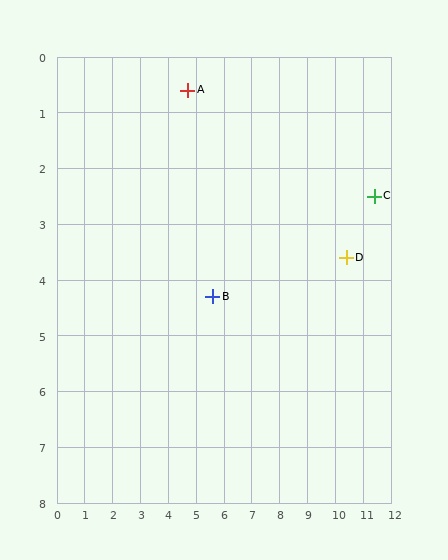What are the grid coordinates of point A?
Point A is at approximately (4.7, 0.6).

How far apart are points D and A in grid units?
Points D and A are about 6.4 grid units apart.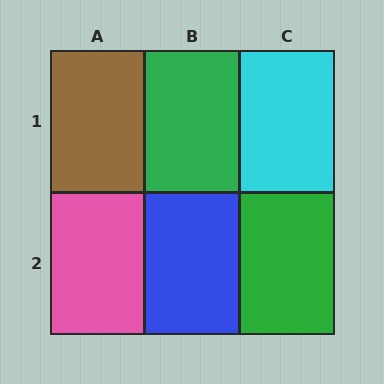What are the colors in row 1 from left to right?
Brown, green, cyan.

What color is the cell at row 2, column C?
Green.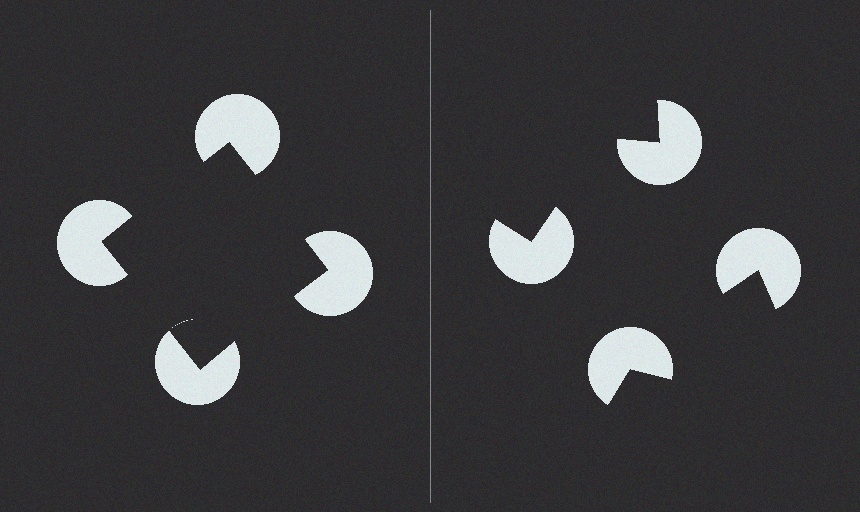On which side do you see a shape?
An illusory square appears on the left side. On the right side the wedge cuts are rotated, so no coherent shape forms.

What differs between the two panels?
The pac-man discs are positioned identically on both sides; only the wedge orientations differ. On the left they align to a square; on the right they are misaligned.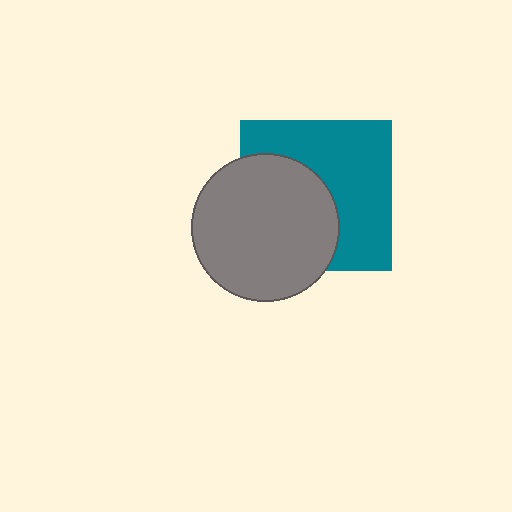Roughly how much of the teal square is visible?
About half of it is visible (roughly 55%).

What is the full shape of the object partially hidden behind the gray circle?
The partially hidden object is a teal square.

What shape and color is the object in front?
The object in front is a gray circle.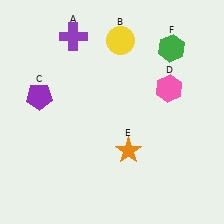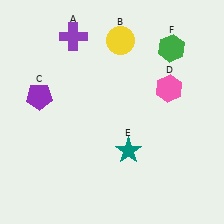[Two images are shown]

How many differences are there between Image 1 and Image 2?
There is 1 difference between the two images.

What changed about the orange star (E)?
In Image 1, E is orange. In Image 2, it changed to teal.